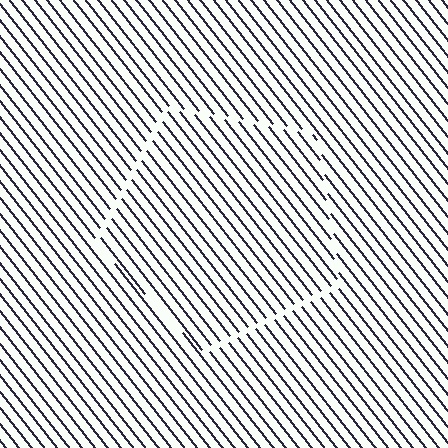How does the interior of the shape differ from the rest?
The interior of the shape contains the same grating, shifted by half a period — the contour is defined by the phase discontinuity where line-ends from the inner and outer gratings abut.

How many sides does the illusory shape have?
5 sides — the line-ends trace a pentagon.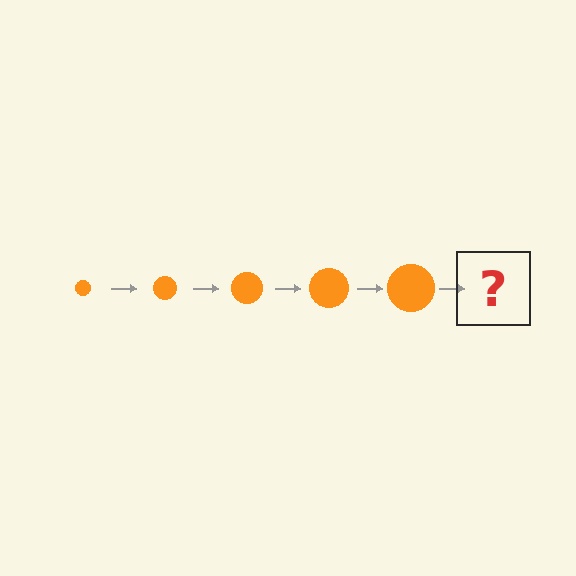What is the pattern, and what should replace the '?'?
The pattern is that the circle gets progressively larger each step. The '?' should be an orange circle, larger than the previous one.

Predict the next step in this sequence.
The next step is an orange circle, larger than the previous one.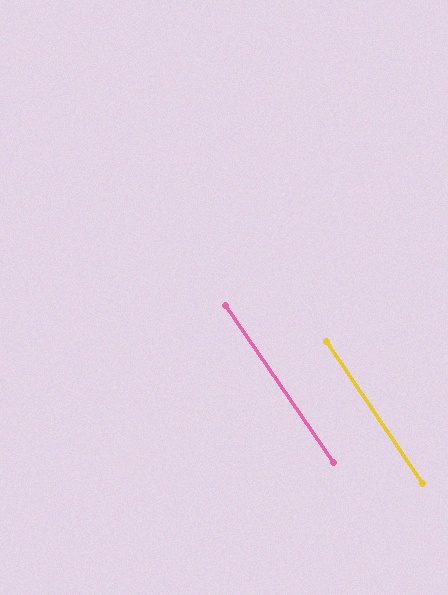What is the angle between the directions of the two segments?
Approximately 1 degree.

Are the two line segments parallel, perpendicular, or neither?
Parallel — their directions differ by only 0.8°.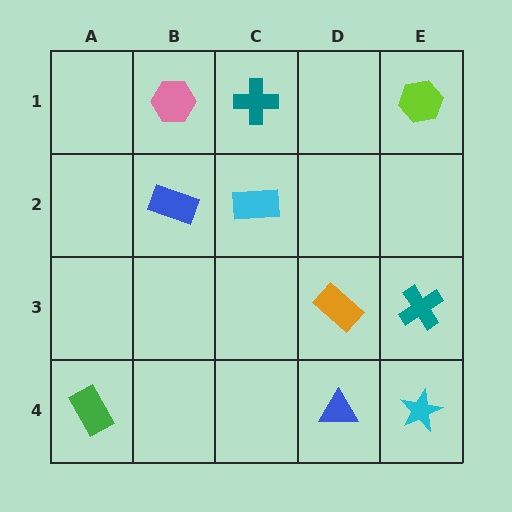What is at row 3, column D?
An orange rectangle.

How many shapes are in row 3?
2 shapes.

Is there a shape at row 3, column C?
No, that cell is empty.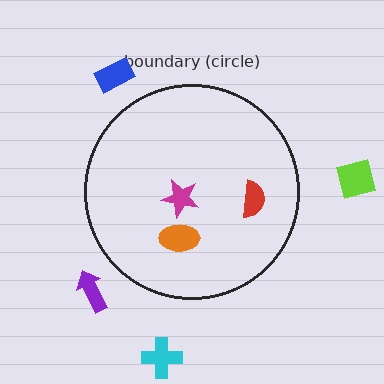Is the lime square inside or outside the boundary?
Outside.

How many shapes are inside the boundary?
3 inside, 4 outside.